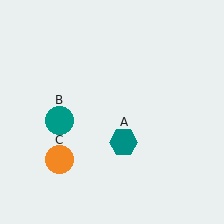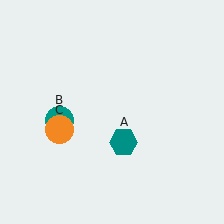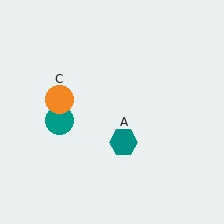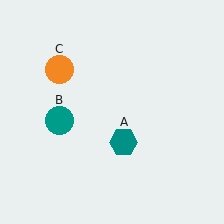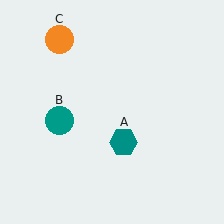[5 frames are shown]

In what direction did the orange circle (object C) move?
The orange circle (object C) moved up.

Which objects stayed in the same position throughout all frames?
Teal hexagon (object A) and teal circle (object B) remained stationary.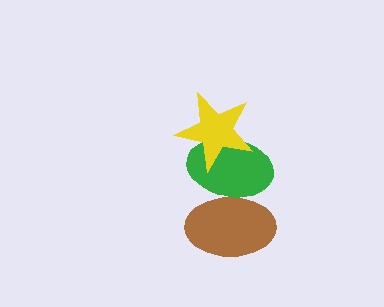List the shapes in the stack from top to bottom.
From top to bottom: the yellow star, the green ellipse, the brown ellipse.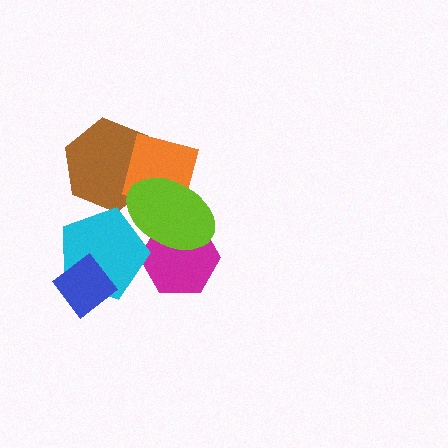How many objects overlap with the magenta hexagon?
2 objects overlap with the magenta hexagon.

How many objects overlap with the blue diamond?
1 object overlaps with the blue diamond.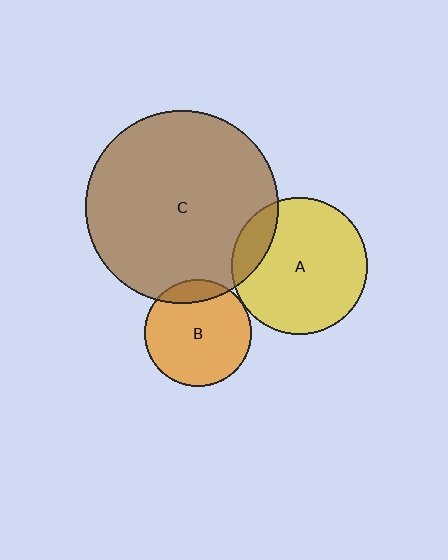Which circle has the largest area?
Circle C (brown).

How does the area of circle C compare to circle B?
Approximately 3.3 times.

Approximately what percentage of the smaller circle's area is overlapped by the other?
Approximately 15%.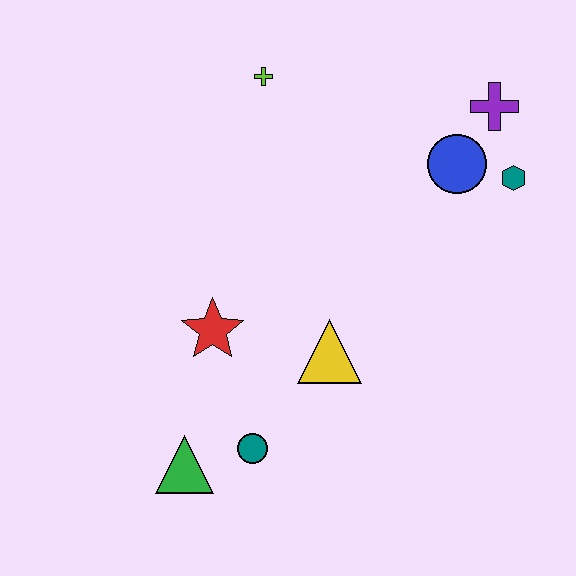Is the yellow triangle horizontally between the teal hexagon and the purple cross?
No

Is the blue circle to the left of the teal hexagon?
Yes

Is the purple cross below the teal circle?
No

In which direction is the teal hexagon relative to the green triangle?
The teal hexagon is to the right of the green triangle.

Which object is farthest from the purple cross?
The green triangle is farthest from the purple cross.